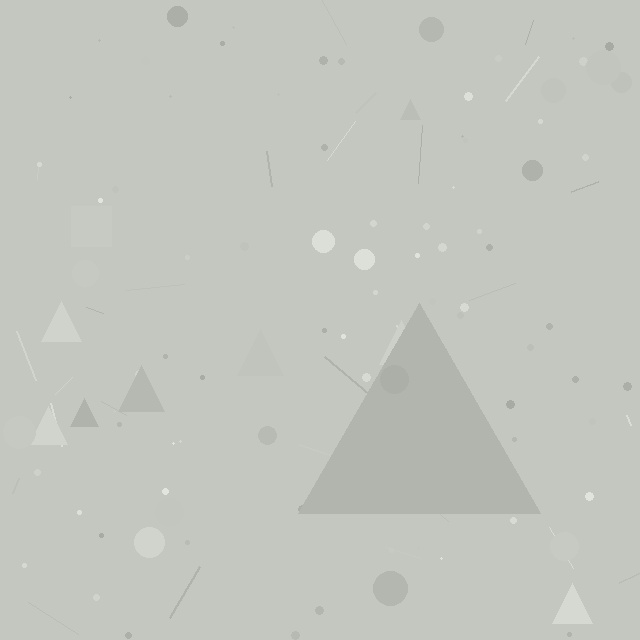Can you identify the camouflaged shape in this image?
The camouflaged shape is a triangle.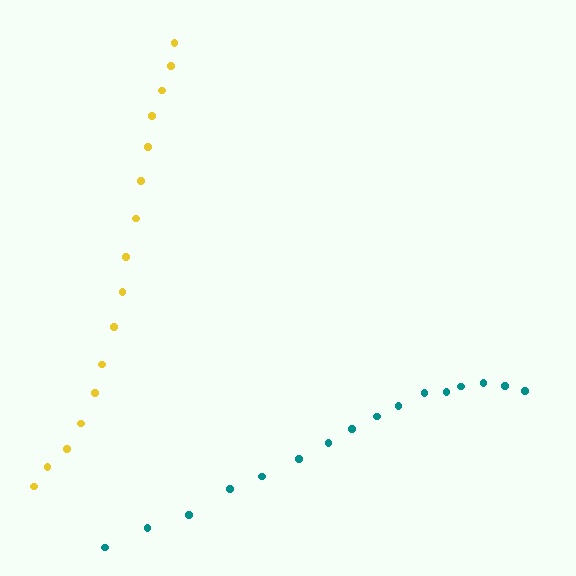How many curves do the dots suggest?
There are 2 distinct paths.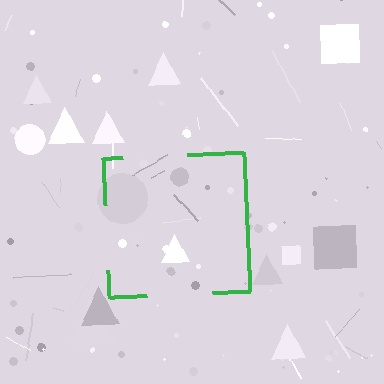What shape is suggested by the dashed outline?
The dashed outline suggests a square.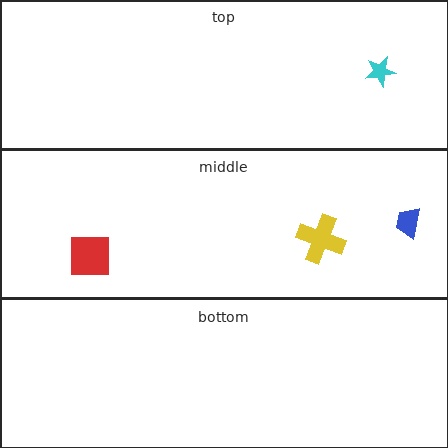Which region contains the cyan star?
The top region.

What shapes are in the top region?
The cyan star.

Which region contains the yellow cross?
The middle region.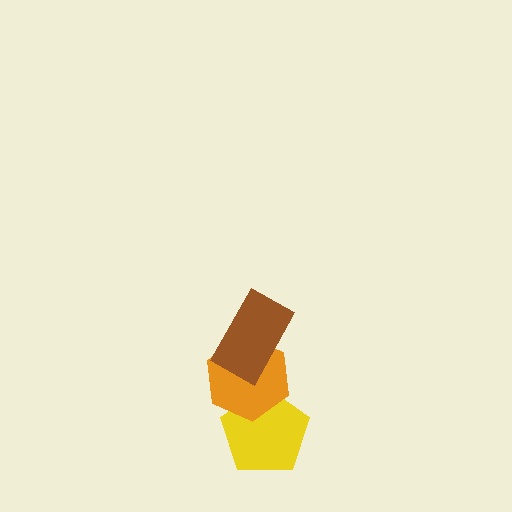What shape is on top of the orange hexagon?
The brown rectangle is on top of the orange hexagon.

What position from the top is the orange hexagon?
The orange hexagon is 2nd from the top.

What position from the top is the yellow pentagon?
The yellow pentagon is 3rd from the top.